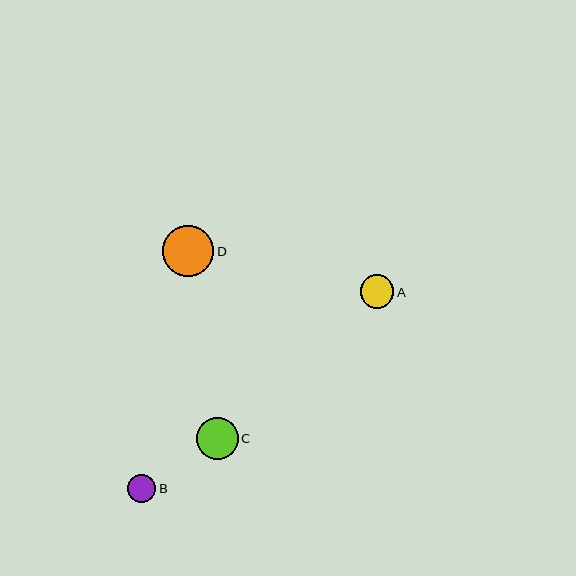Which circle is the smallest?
Circle B is the smallest with a size of approximately 28 pixels.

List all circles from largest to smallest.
From largest to smallest: D, C, A, B.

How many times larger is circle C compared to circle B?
Circle C is approximately 1.5 times the size of circle B.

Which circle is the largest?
Circle D is the largest with a size of approximately 51 pixels.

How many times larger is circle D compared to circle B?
Circle D is approximately 1.8 times the size of circle B.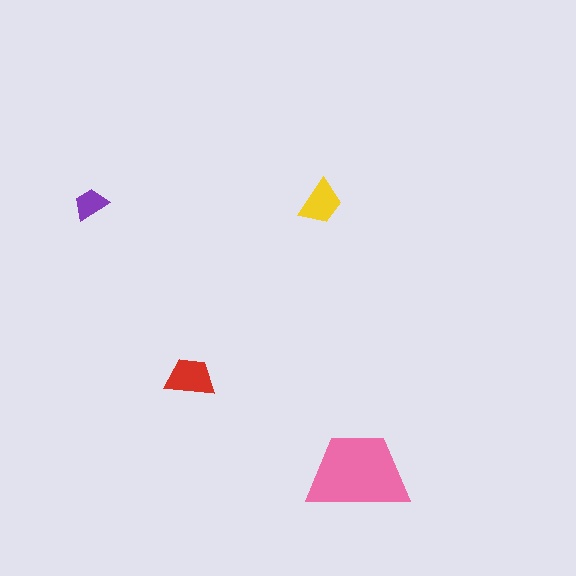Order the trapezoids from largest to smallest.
the pink one, the red one, the yellow one, the purple one.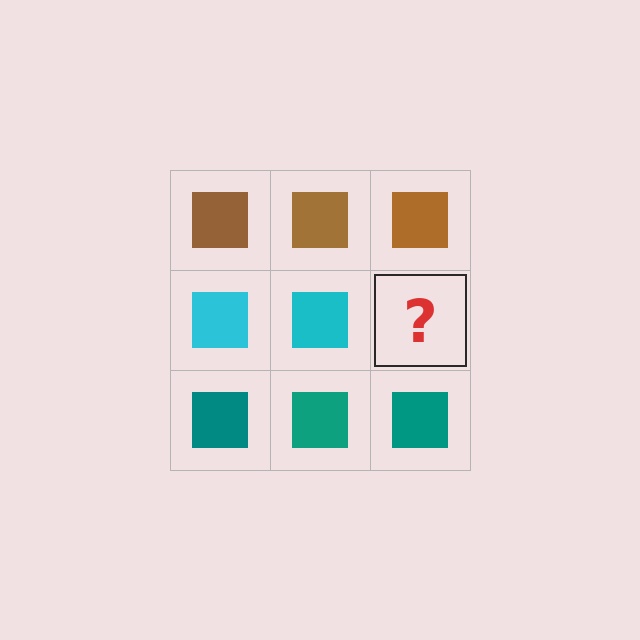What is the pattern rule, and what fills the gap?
The rule is that each row has a consistent color. The gap should be filled with a cyan square.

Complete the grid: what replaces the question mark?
The question mark should be replaced with a cyan square.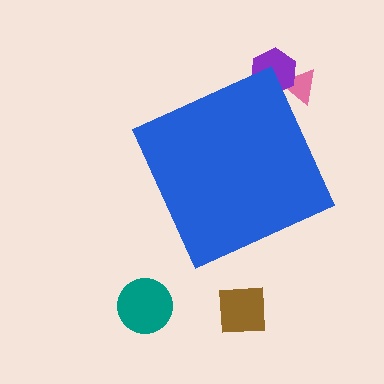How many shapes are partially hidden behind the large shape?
2 shapes are partially hidden.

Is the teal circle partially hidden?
No, the teal circle is fully visible.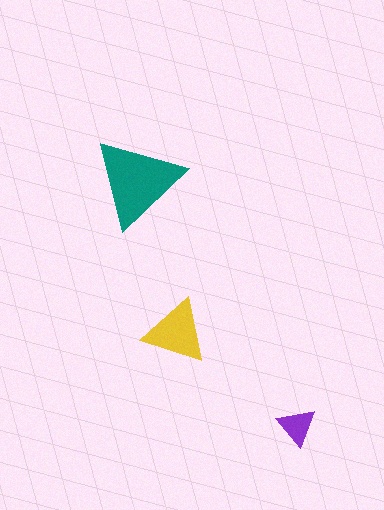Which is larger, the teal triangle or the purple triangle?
The teal one.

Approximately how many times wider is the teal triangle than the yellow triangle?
About 1.5 times wider.